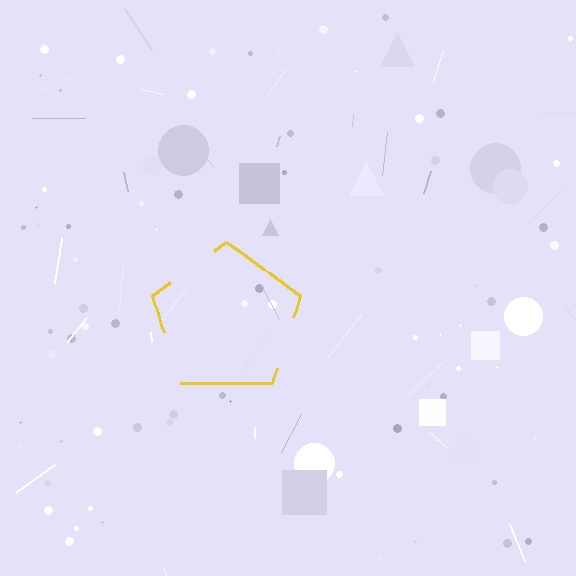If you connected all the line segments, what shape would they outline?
They would outline a pentagon.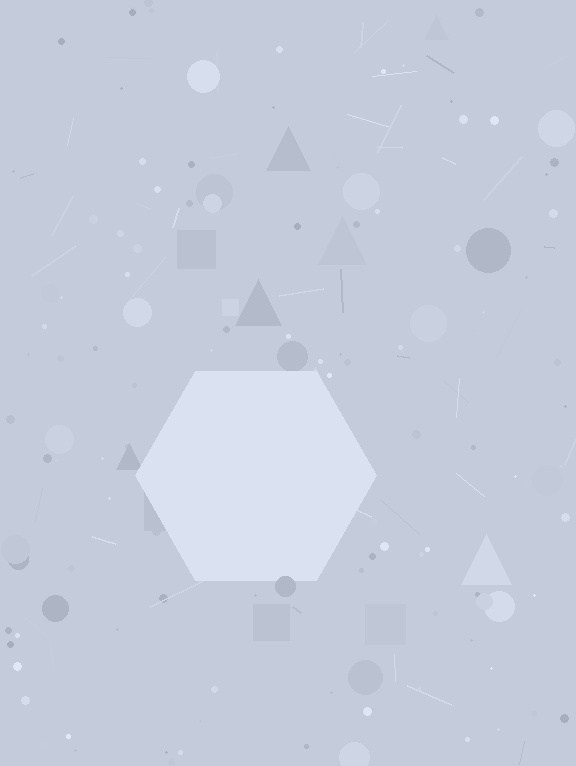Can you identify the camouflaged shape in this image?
The camouflaged shape is a hexagon.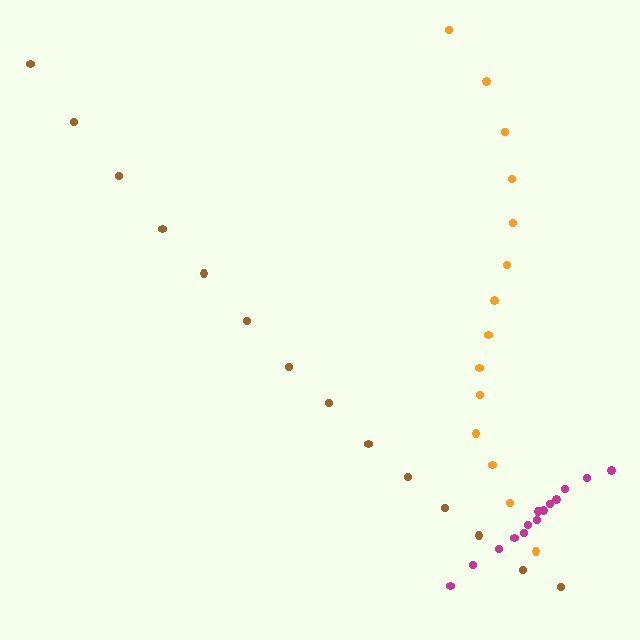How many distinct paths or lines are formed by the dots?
There are 3 distinct paths.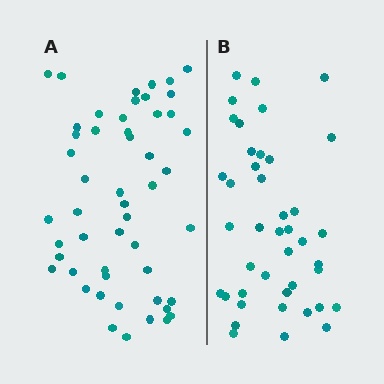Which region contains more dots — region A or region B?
Region A (the left region) has more dots.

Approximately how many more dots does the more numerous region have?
Region A has roughly 8 or so more dots than region B.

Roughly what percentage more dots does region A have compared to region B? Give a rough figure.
About 20% more.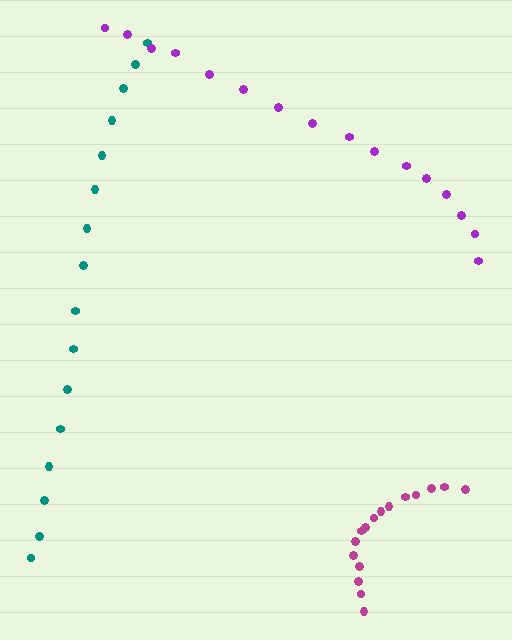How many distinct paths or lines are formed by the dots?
There are 3 distinct paths.